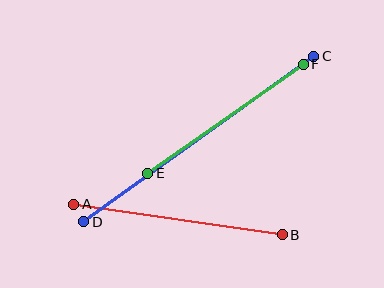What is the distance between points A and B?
The distance is approximately 211 pixels.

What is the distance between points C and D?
The distance is approximately 284 pixels.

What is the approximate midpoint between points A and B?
The midpoint is at approximately (178, 219) pixels.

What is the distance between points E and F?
The distance is approximately 190 pixels.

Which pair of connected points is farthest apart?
Points C and D are farthest apart.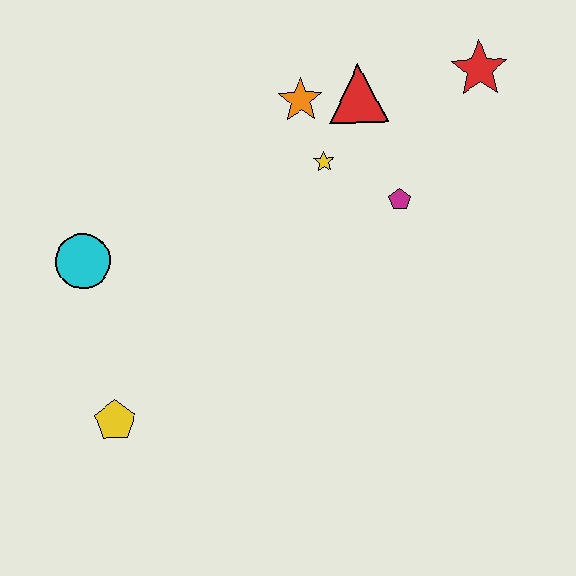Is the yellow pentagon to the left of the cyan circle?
No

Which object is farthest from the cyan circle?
The red star is farthest from the cyan circle.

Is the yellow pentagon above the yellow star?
No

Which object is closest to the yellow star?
The orange star is closest to the yellow star.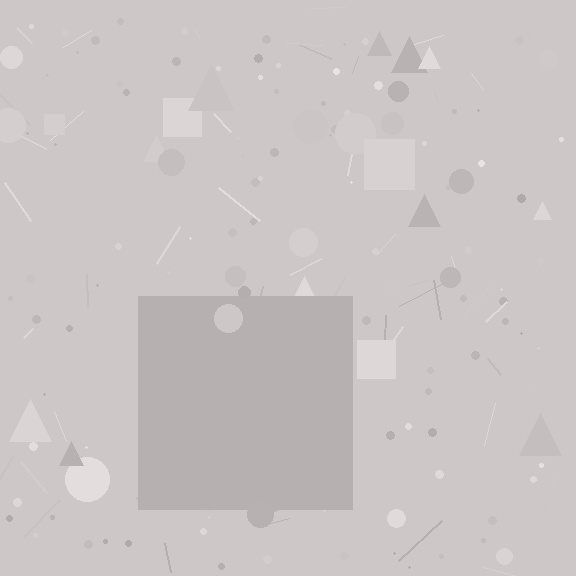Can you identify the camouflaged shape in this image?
The camouflaged shape is a square.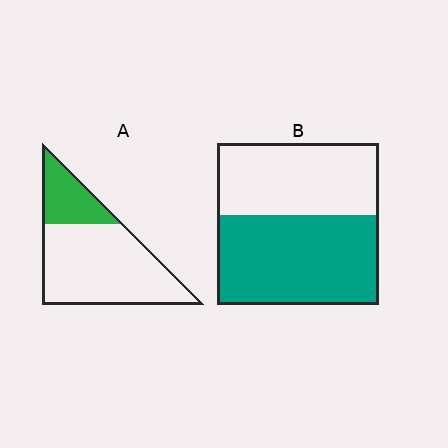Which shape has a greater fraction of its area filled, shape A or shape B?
Shape B.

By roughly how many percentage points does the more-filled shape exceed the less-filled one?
By roughly 30 percentage points (B over A).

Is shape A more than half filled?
No.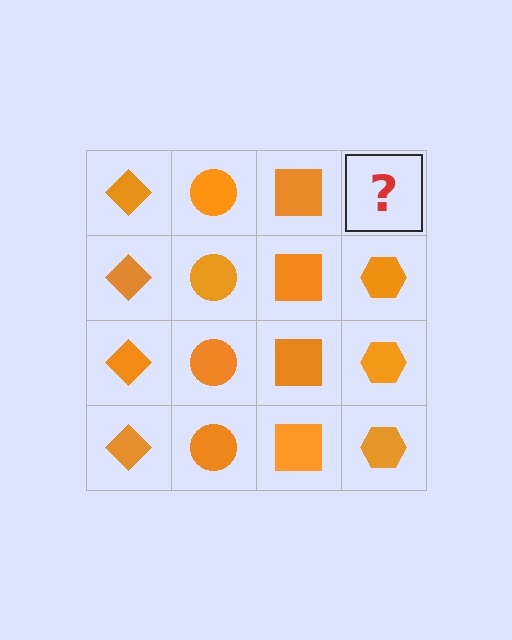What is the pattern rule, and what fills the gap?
The rule is that each column has a consistent shape. The gap should be filled with an orange hexagon.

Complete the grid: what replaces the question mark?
The question mark should be replaced with an orange hexagon.